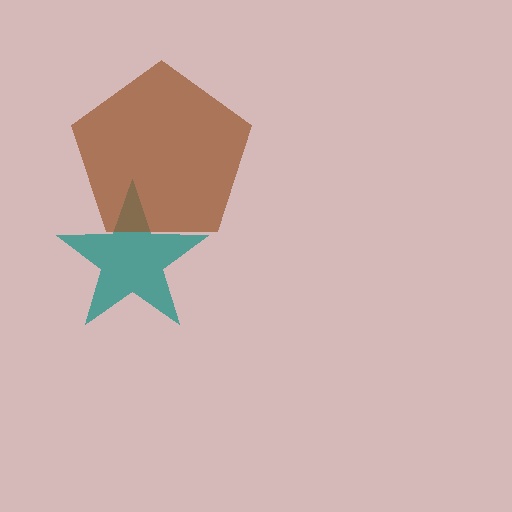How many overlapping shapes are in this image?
There are 2 overlapping shapes in the image.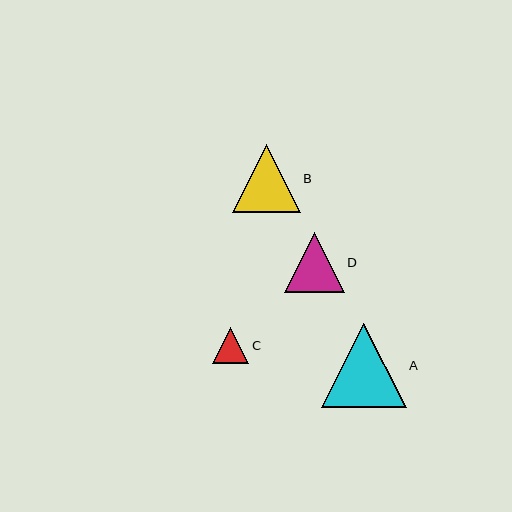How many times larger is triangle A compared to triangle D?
Triangle A is approximately 1.4 times the size of triangle D.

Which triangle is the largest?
Triangle A is the largest with a size of approximately 84 pixels.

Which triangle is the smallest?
Triangle C is the smallest with a size of approximately 36 pixels.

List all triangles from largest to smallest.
From largest to smallest: A, B, D, C.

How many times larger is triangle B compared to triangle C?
Triangle B is approximately 1.8 times the size of triangle C.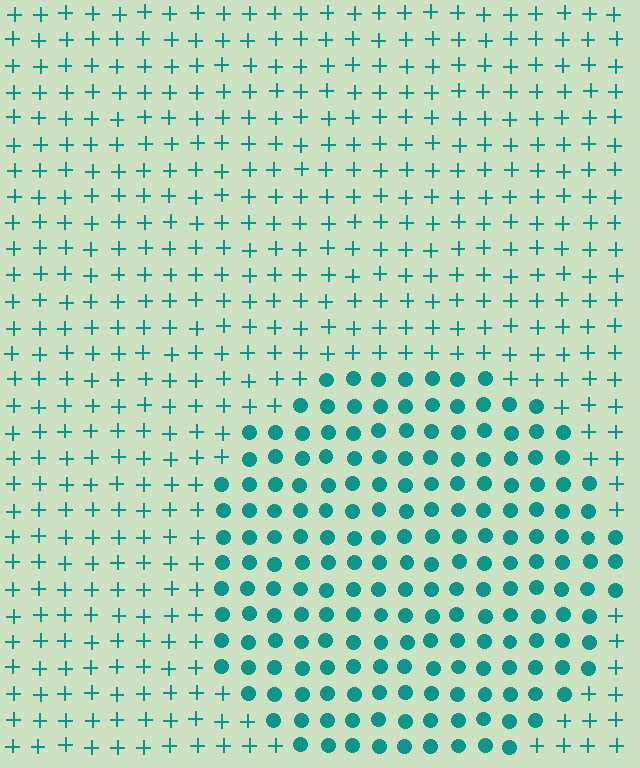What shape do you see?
I see a circle.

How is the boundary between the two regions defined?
The boundary is defined by a change in element shape: circles inside vs. plus signs outside. All elements share the same color and spacing.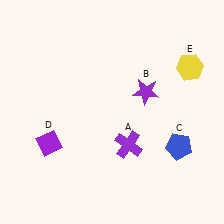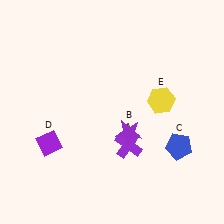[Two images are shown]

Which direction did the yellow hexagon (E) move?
The yellow hexagon (E) moved down.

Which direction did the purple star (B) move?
The purple star (B) moved down.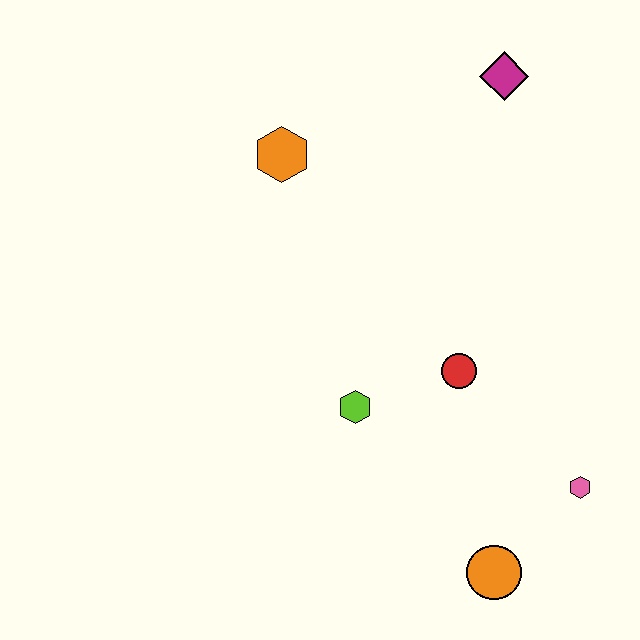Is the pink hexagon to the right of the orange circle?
Yes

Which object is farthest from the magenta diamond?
The orange circle is farthest from the magenta diamond.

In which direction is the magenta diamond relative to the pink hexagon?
The magenta diamond is above the pink hexagon.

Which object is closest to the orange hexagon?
The magenta diamond is closest to the orange hexagon.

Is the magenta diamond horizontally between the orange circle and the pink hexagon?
Yes